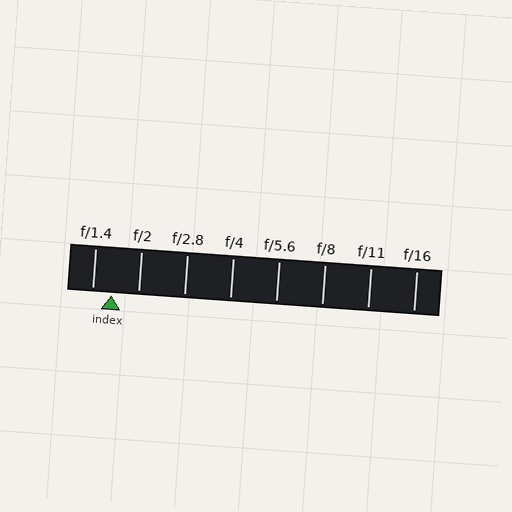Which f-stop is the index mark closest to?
The index mark is closest to f/1.4.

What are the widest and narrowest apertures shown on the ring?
The widest aperture shown is f/1.4 and the narrowest is f/16.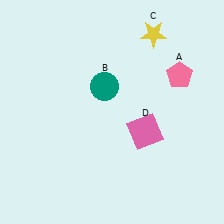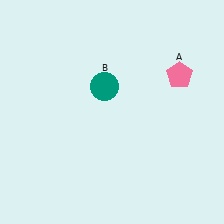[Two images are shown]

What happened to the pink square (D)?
The pink square (D) was removed in Image 2. It was in the bottom-right area of Image 1.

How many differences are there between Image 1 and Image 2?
There are 2 differences between the two images.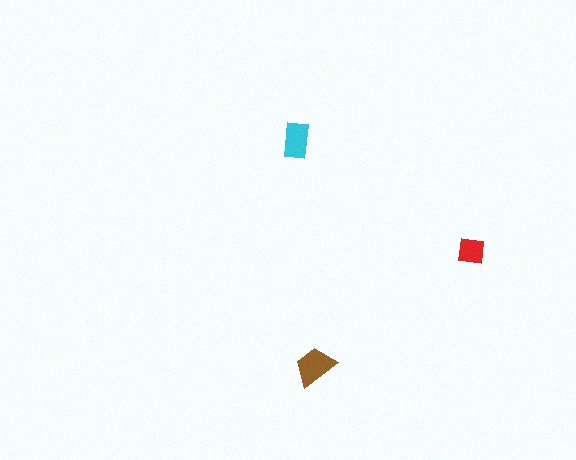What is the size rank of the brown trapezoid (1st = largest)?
1st.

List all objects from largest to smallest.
The brown trapezoid, the cyan rectangle, the red square.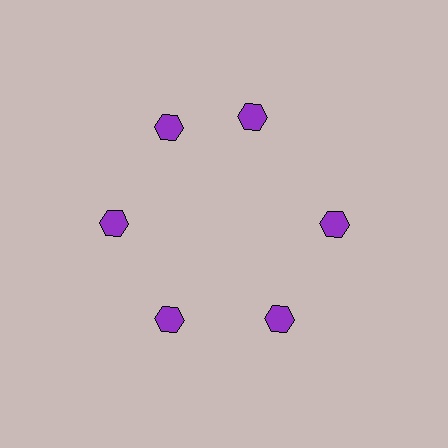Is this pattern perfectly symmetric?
No. The 6 purple hexagons are arranged in a ring, but one element near the 1 o'clock position is rotated out of alignment along the ring, breaking the 6-fold rotational symmetry.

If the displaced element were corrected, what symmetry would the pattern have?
It would have 6-fold rotational symmetry — the pattern would map onto itself every 60 degrees.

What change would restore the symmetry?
The symmetry would be restored by rotating it back into even spacing with its neighbors so that all 6 hexagons sit at equal angles and equal distance from the center.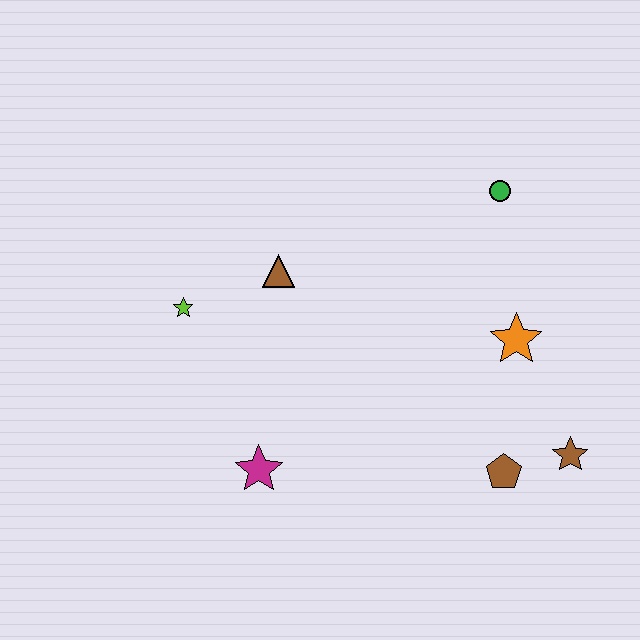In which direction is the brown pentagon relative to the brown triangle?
The brown pentagon is to the right of the brown triangle.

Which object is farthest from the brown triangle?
The brown star is farthest from the brown triangle.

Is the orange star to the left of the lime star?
No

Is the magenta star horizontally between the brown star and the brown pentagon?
No